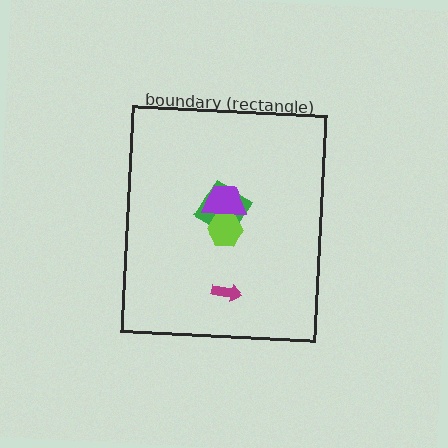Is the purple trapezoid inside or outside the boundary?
Inside.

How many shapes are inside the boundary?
4 inside, 0 outside.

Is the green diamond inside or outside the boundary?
Inside.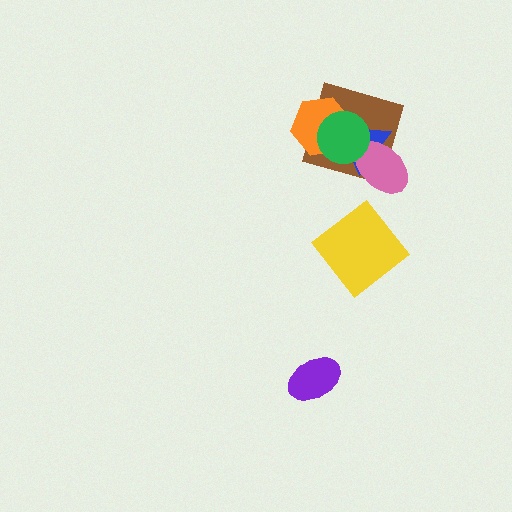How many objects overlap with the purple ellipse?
0 objects overlap with the purple ellipse.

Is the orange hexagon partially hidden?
Yes, it is partially covered by another shape.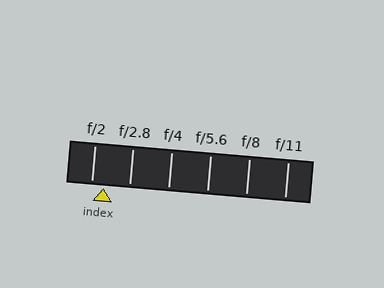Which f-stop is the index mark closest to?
The index mark is closest to f/2.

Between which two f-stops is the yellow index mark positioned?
The index mark is between f/2 and f/2.8.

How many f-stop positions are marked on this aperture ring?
There are 6 f-stop positions marked.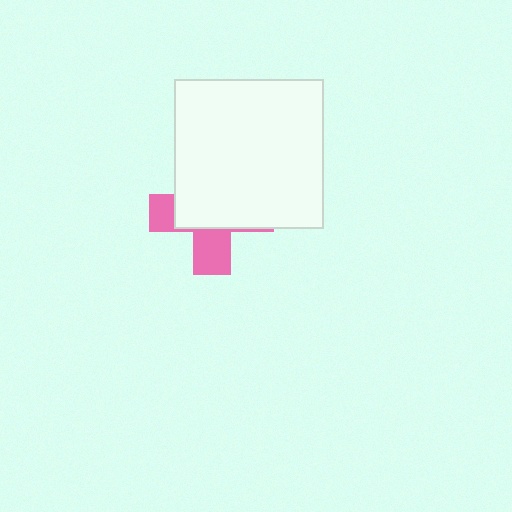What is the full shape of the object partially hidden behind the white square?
The partially hidden object is a pink cross.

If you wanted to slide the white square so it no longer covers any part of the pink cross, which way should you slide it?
Slide it up — that is the most direct way to separate the two shapes.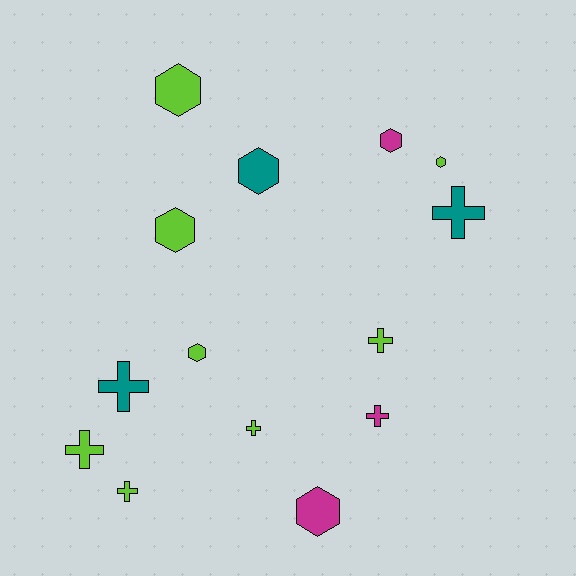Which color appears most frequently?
Lime, with 8 objects.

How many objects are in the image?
There are 14 objects.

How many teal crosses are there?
There are 2 teal crosses.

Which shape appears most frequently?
Hexagon, with 7 objects.